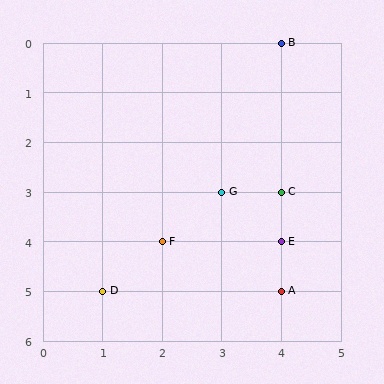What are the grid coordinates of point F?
Point F is at grid coordinates (2, 4).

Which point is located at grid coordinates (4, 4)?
Point E is at (4, 4).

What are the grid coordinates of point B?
Point B is at grid coordinates (4, 0).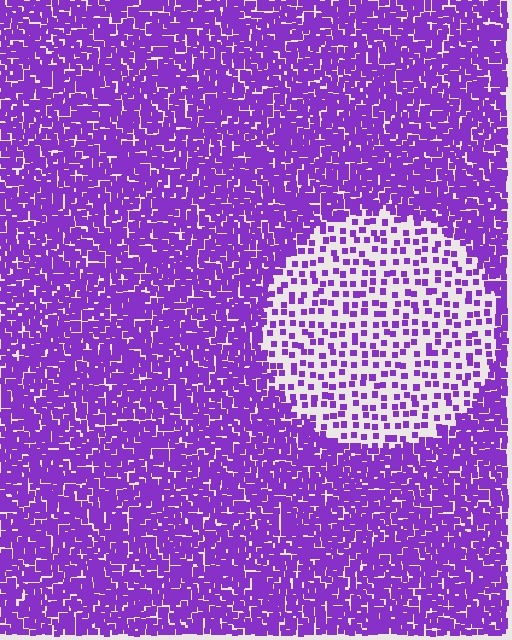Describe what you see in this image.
The image contains small purple elements arranged at two different densities. A circle-shaped region is visible where the elements are less densely packed than the surrounding area.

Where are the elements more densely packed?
The elements are more densely packed outside the circle boundary.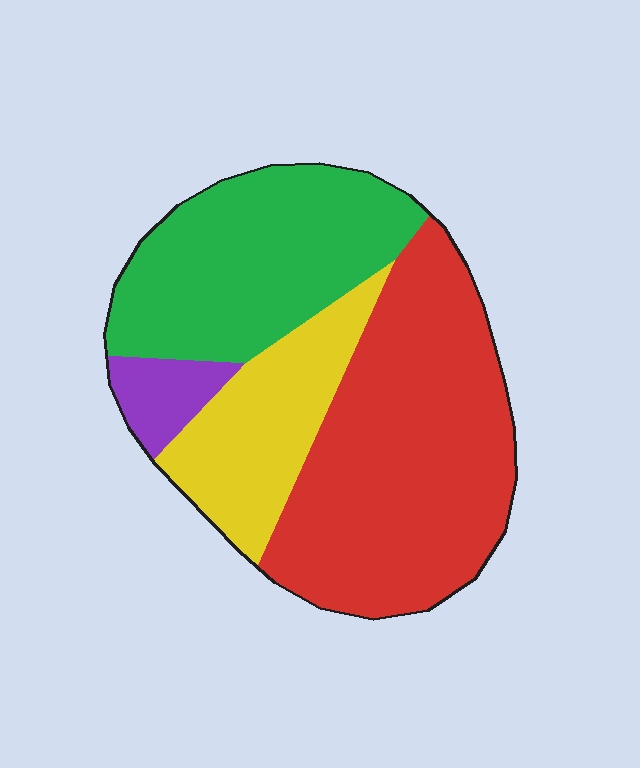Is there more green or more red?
Red.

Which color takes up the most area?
Red, at roughly 45%.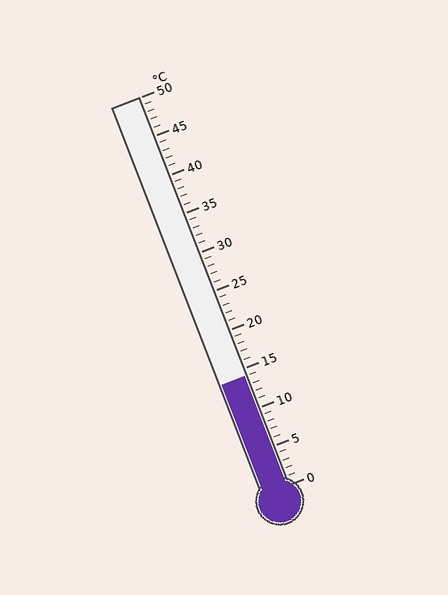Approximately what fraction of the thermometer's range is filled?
The thermometer is filled to approximately 30% of its range.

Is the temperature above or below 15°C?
The temperature is below 15°C.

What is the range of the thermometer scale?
The thermometer scale ranges from 0°C to 50°C.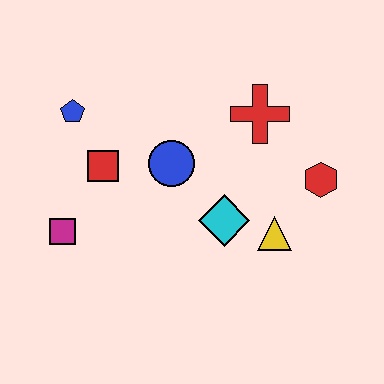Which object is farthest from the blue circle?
The red hexagon is farthest from the blue circle.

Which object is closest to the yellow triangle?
The cyan diamond is closest to the yellow triangle.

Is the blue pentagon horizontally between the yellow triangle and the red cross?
No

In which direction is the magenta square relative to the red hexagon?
The magenta square is to the left of the red hexagon.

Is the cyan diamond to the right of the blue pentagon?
Yes